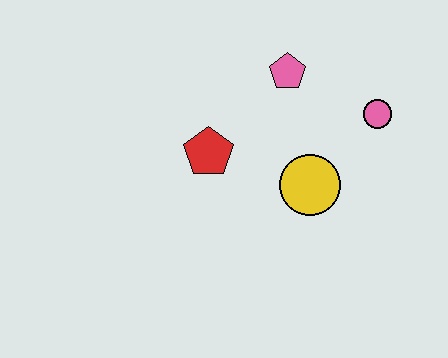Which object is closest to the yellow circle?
The pink circle is closest to the yellow circle.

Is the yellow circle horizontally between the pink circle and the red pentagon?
Yes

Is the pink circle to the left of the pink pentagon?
No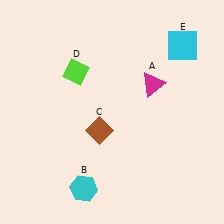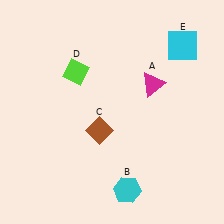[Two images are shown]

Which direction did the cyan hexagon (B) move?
The cyan hexagon (B) moved right.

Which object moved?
The cyan hexagon (B) moved right.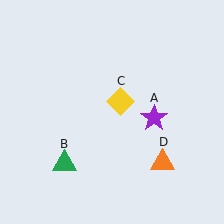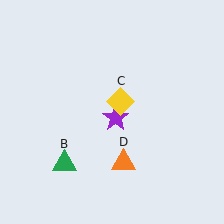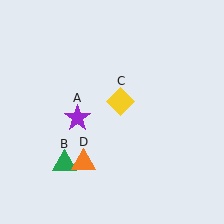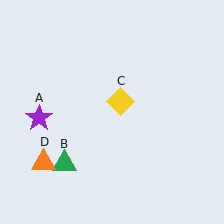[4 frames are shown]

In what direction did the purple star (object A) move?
The purple star (object A) moved left.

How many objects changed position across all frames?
2 objects changed position: purple star (object A), orange triangle (object D).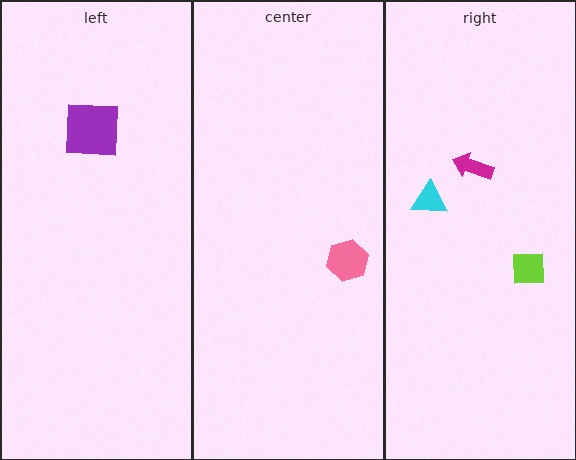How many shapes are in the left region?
1.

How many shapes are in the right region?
3.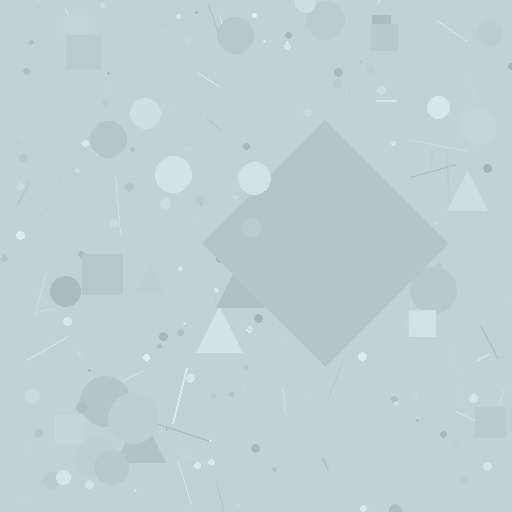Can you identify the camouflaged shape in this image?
The camouflaged shape is a diamond.